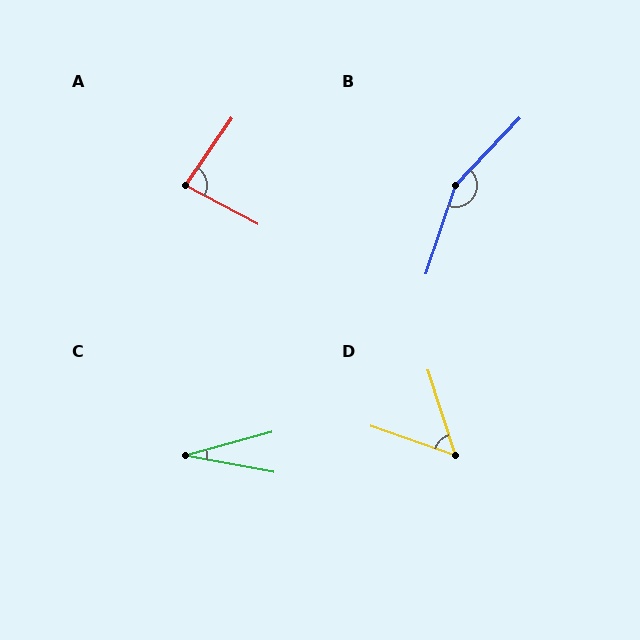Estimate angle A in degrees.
Approximately 83 degrees.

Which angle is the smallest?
C, at approximately 26 degrees.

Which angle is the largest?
B, at approximately 155 degrees.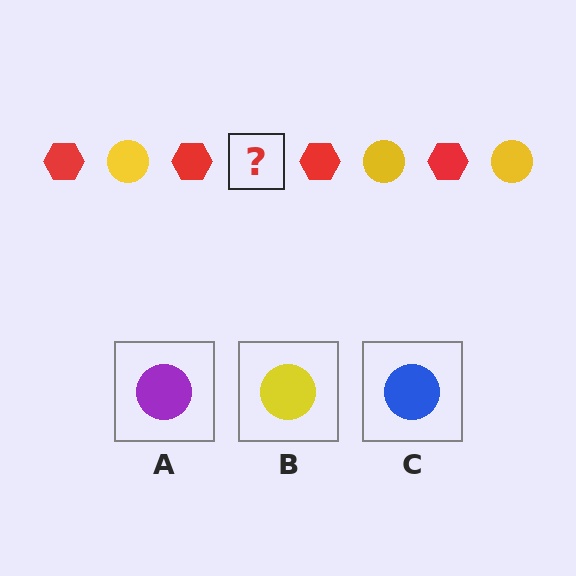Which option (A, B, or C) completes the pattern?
B.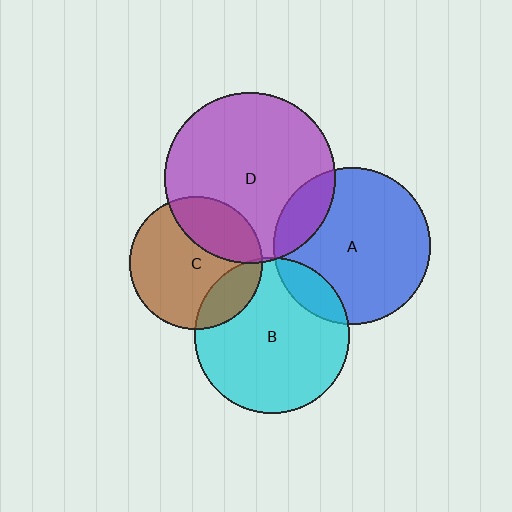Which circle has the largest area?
Circle D (purple).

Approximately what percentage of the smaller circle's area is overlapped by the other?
Approximately 15%.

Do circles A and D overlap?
Yes.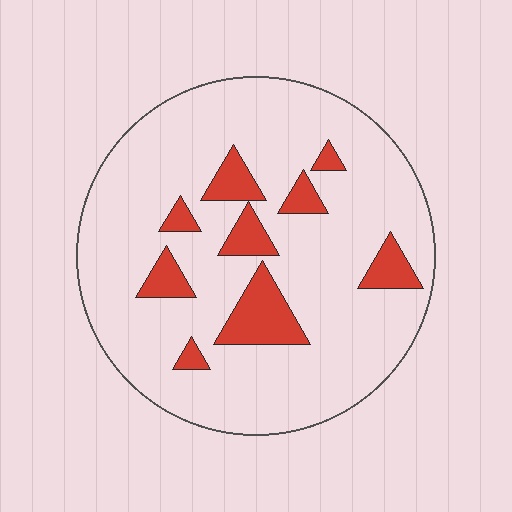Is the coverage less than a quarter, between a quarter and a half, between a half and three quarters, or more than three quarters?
Less than a quarter.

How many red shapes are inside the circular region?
9.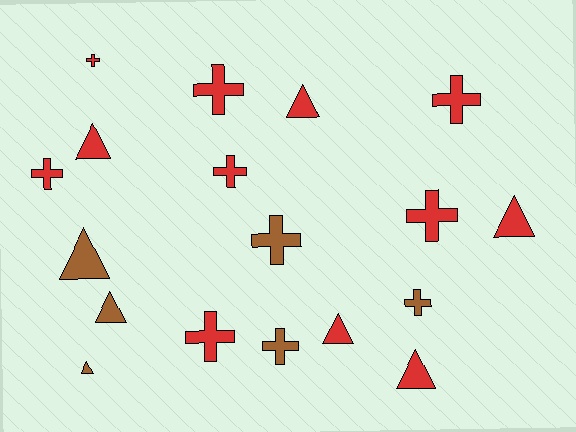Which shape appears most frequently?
Cross, with 10 objects.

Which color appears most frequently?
Red, with 12 objects.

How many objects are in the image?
There are 18 objects.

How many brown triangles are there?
There are 3 brown triangles.